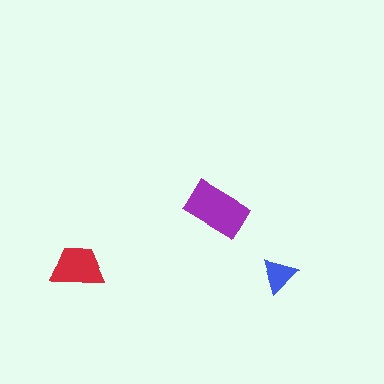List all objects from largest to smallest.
The purple rectangle, the red trapezoid, the blue triangle.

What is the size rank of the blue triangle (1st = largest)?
3rd.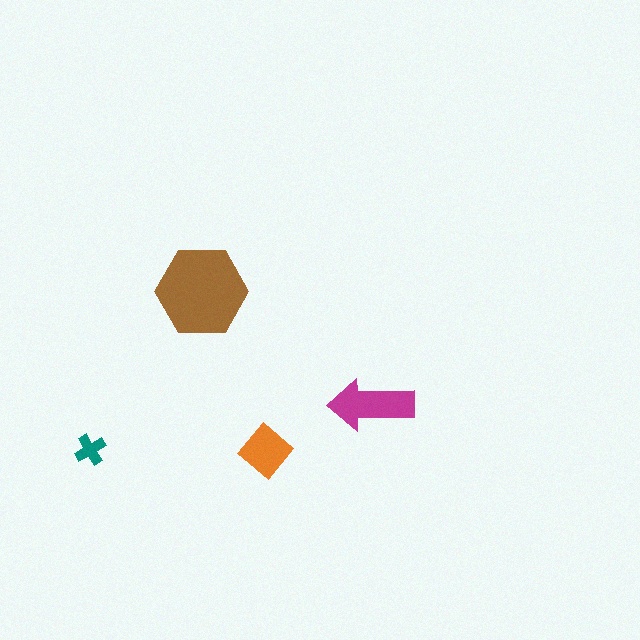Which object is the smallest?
The teal cross.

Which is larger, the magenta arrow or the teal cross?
The magenta arrow.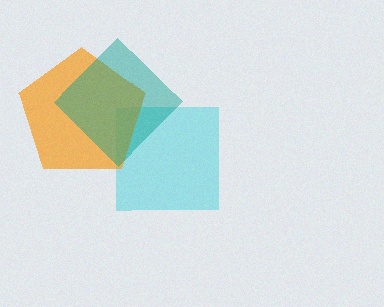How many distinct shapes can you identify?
There are 3 distinct shapes: a cyan square, an orange pentagon, a teal diamond.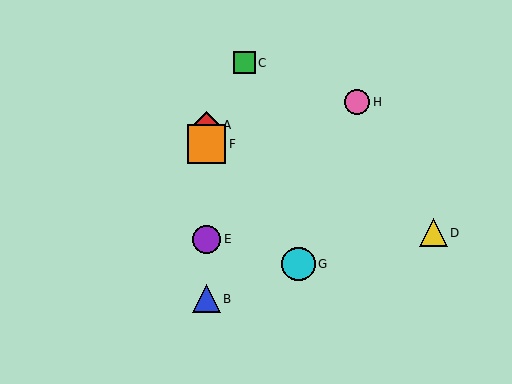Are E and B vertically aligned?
Yes, both are at x≈206.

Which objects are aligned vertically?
Objects A, B, E, F are aligned vertically.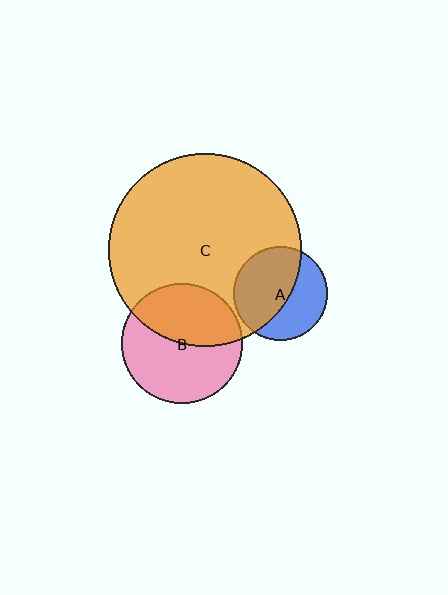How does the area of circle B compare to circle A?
Approximately 1.7 times.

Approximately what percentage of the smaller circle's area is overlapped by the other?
Approximately 60%.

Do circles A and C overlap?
Yes.